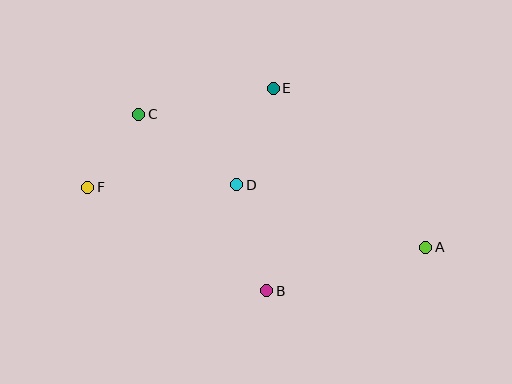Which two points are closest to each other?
Points C and F are closest to each other.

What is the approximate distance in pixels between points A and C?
The distance between A and C is approximately 317 pixels.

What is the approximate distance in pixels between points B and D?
The distance between B and D is approximately 110 pixels.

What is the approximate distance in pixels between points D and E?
The distance between D and E is approximately 103 pixels.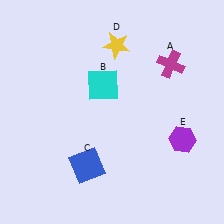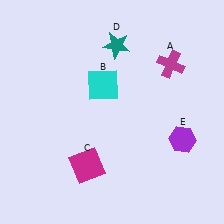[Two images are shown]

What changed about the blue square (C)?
In Image 1, C is blue. In Image 2, it changed to magenta.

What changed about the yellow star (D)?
In Image 1, D is yellow. In Image 2, it changed to teal.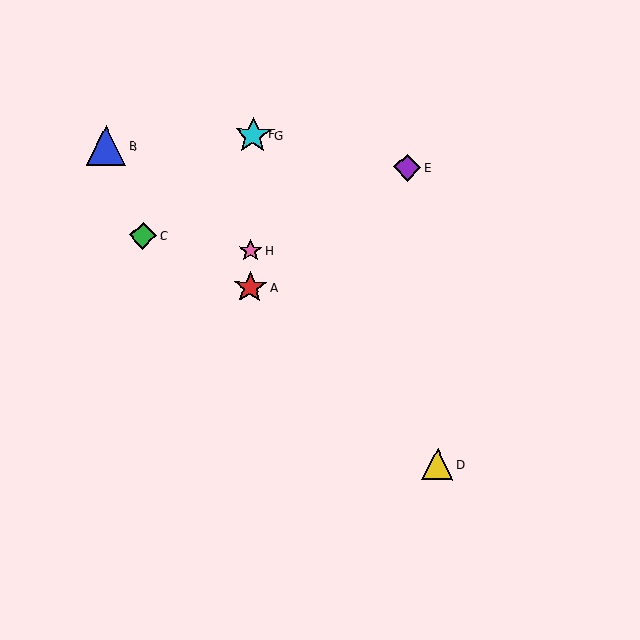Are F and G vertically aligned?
Yes, both are at x≈253.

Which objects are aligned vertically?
Objects A, F, G, H are aligned vertically.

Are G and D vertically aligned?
No, G is at x≈253 and D is at x≈437.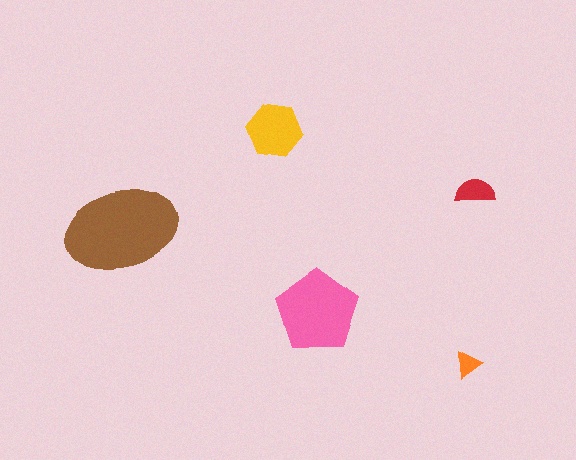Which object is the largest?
The brown ellipse.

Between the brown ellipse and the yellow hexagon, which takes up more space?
The brown ellipse.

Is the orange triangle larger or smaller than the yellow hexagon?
Smaller.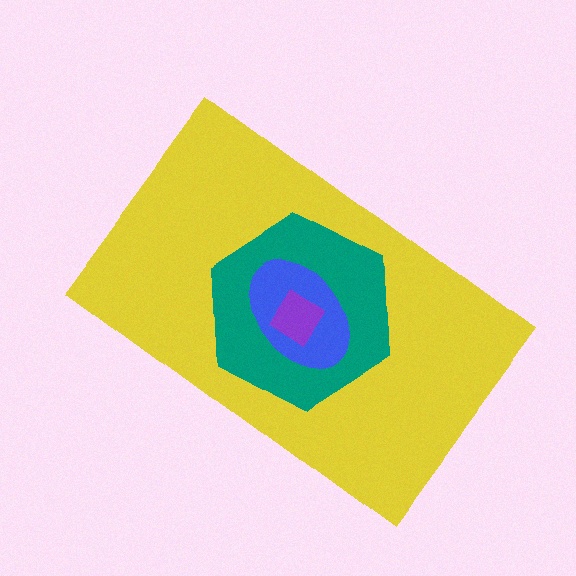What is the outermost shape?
The yellow rectangle.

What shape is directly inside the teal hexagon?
The blue ellipse.